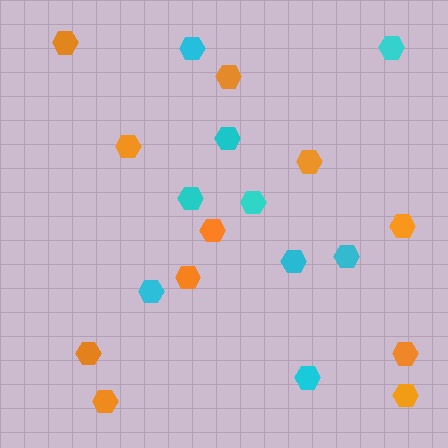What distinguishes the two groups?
There are 2 groups: one group of cyan hexagons (9) and one group of orange hexagons (11).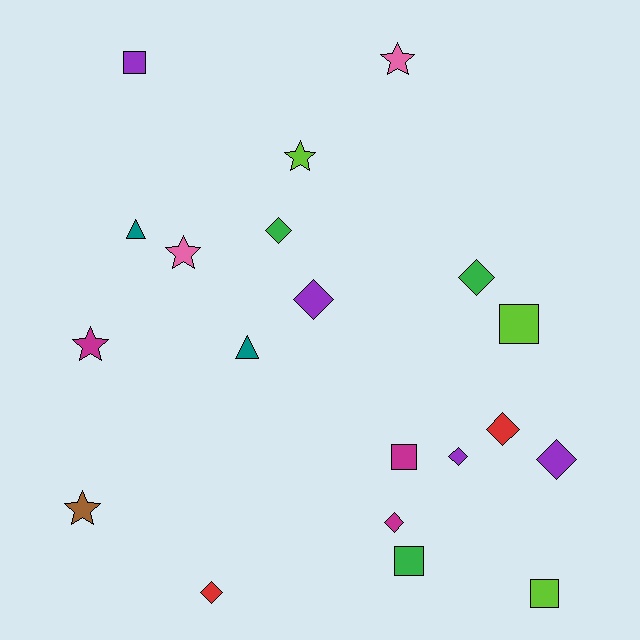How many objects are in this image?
There are 20 objects.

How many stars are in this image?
There are 5 stars.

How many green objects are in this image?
There are 3 green objects.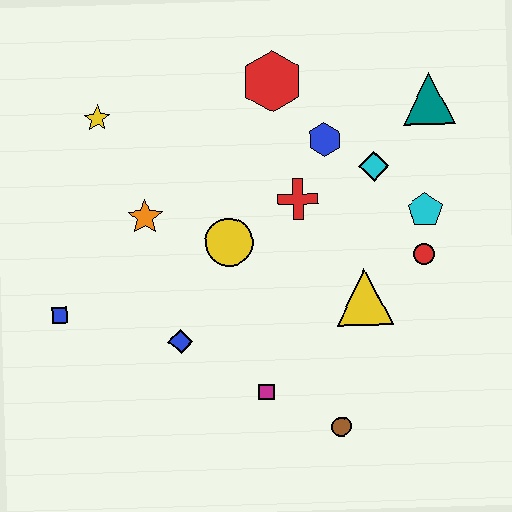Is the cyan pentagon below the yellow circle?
No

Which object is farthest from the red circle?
The blue square is farthest from the red circle.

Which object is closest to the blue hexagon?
The cyan diamond is closest to the blue hexagon.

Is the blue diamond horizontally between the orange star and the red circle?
Yes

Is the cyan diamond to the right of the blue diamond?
Yes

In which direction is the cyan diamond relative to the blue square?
The cyan diamond is to the right of the blue square.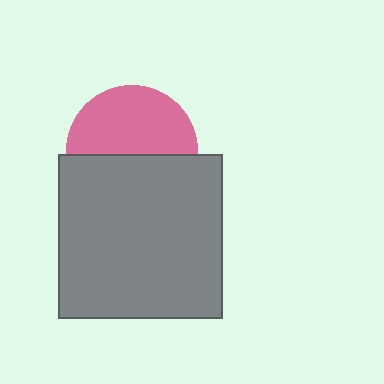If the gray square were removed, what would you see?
You would see the complete pink circle.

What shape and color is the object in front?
The object in front is a gray square.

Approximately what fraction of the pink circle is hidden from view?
Roughly 48% of the pink circle is hidden behind the gray square.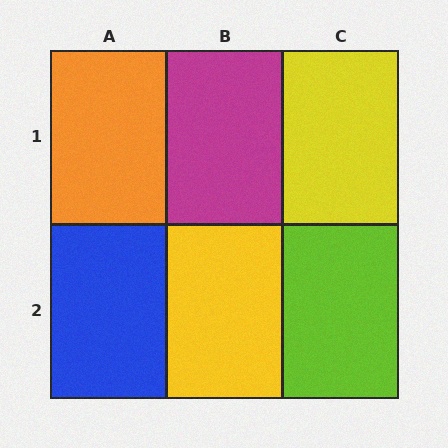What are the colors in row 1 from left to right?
Orange, magenta, yellow.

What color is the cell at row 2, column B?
Yellow.